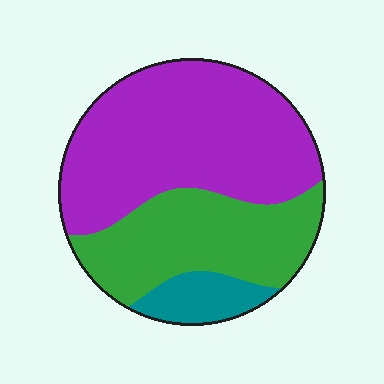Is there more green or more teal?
Green.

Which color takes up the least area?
Teal, at roughly 10%.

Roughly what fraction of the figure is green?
Green covers around 35% of the figure.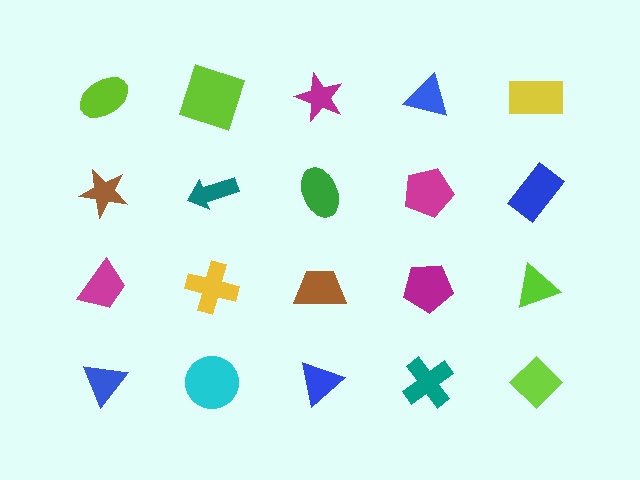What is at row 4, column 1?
A blue triangle.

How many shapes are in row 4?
5 shapes.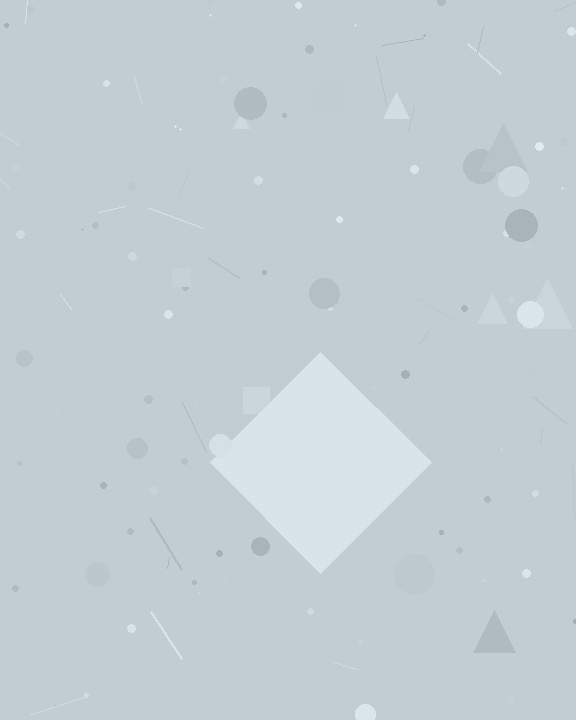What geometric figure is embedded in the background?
A diamond is embedded in the background.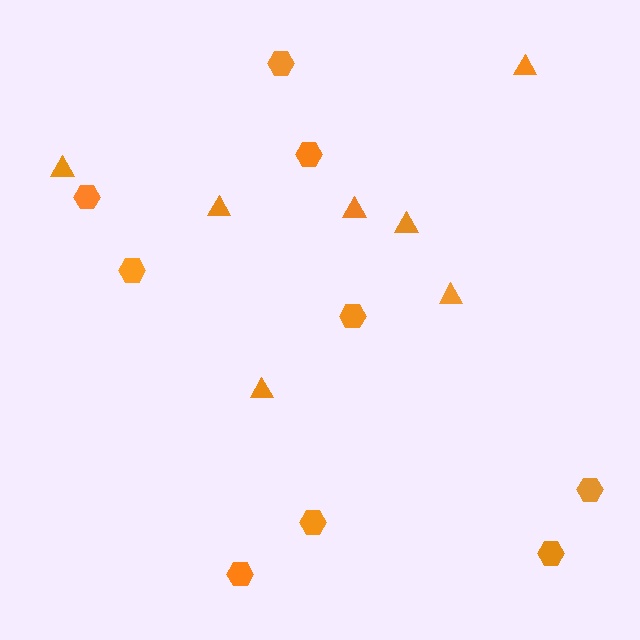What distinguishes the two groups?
There are 2 groups: one group of triangles (7) and one group of hexagons (9).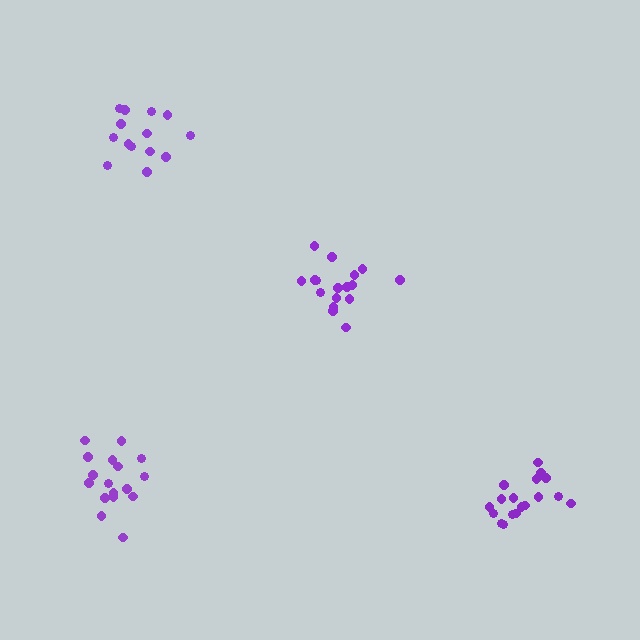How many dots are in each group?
Group 1: 15 dots, Group 2: 17 dots, Group 3: 18 dots, Group 4: 17 dots (67 total).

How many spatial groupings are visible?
There are 4 spatial groupings.